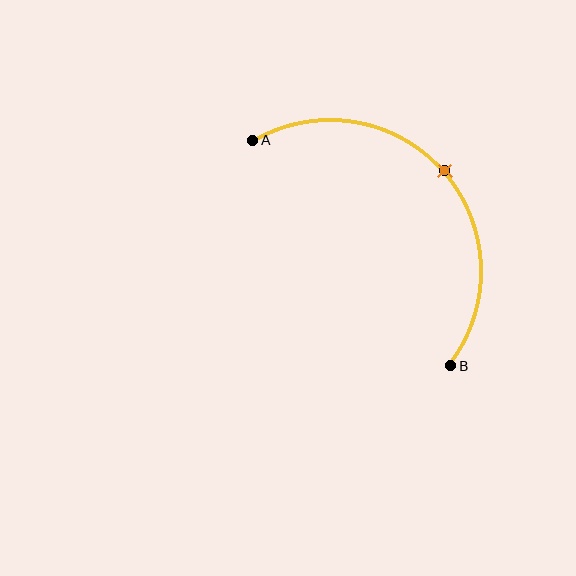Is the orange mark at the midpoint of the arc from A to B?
Yes. The orange mark lies on the arc at equal arc-length from both A and B — it is the arc midpoint.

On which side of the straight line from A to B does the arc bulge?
The arc bulges above and to the right of the straight line connecting A and B.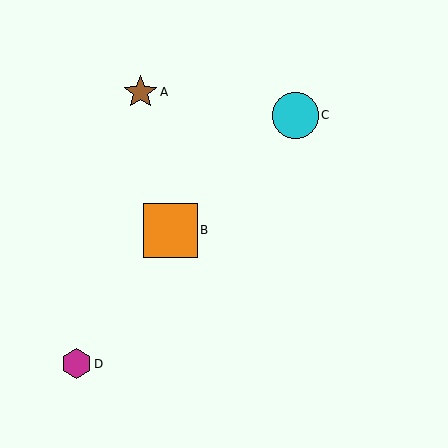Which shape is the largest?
The orange square (labeled B) is the largest.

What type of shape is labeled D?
Shape D is a magenta hexagon.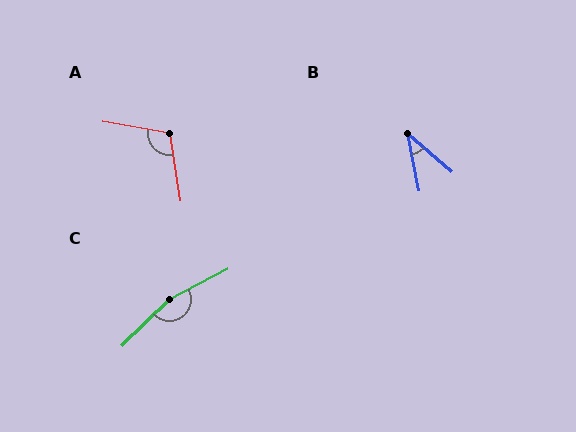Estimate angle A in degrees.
Approximately 109 degrees.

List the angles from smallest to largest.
B (37°), A (109°), C (163°).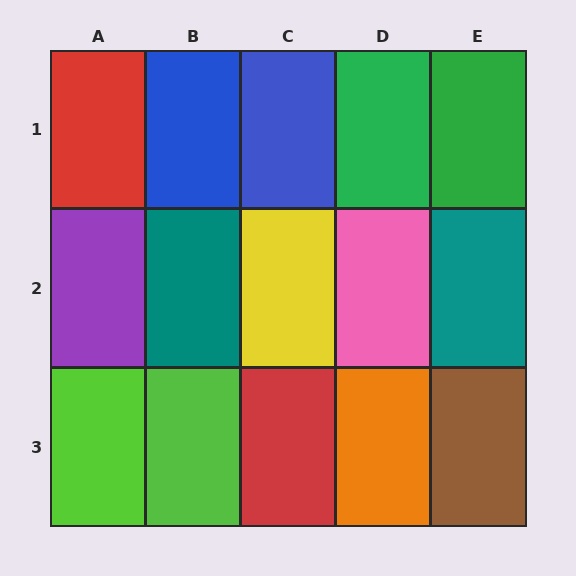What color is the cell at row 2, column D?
Pink.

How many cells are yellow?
1 cell is yellow.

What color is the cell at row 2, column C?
Yellow.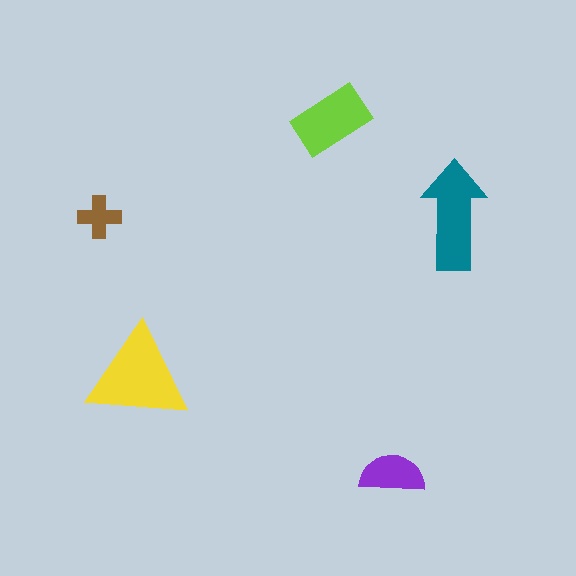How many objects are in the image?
There are 5 objects in the image.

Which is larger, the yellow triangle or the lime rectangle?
The yellow triangle.